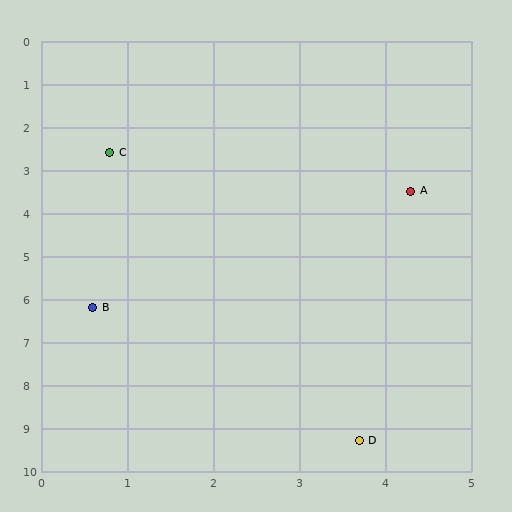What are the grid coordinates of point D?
Point D is at approximately (3.7, 9.3).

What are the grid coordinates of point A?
Point A is at approximately (4.3, 3.5).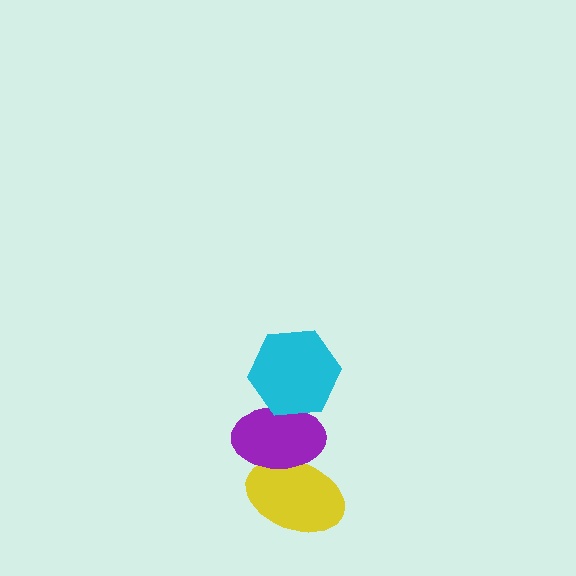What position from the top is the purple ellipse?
The purple ellipse is 2nd from the top.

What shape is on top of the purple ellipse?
The cyan hexagon is on top of the purple ellipse.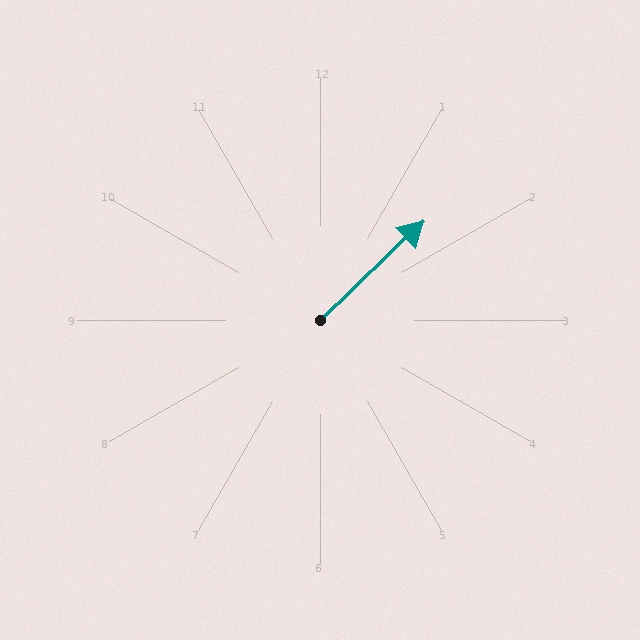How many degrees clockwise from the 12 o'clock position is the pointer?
Approximately 46 degrees.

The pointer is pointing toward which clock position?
Roughly 2 o'clock.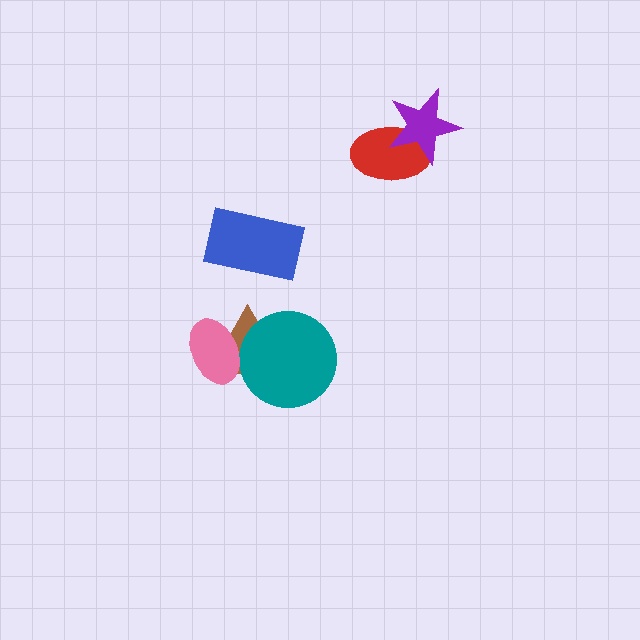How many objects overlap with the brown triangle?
2 objects overlap with the brown triangle.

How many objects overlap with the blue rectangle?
0 objects overlap with the blue rectangle.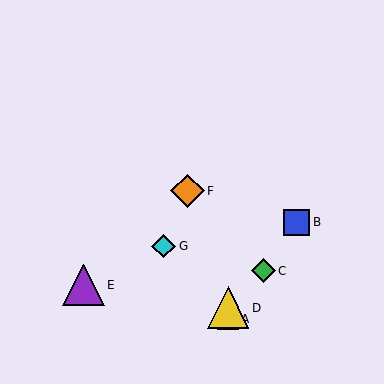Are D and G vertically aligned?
No, D is at x≈228 and G is at x≈164.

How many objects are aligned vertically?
2 objects (A, D) are aligned vertically.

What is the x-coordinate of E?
Object E is at x≈84.